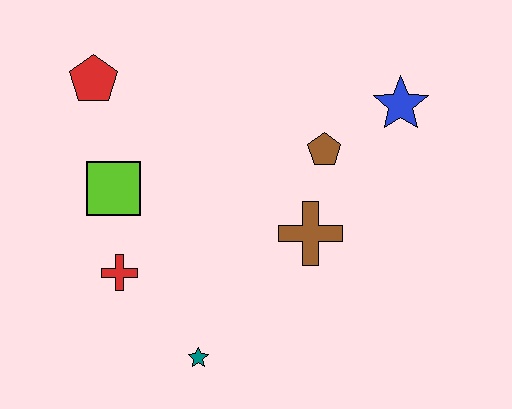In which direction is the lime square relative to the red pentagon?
The lime square is below the red pentagon.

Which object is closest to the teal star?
The red cross is closest to the teal star.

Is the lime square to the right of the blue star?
No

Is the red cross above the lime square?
No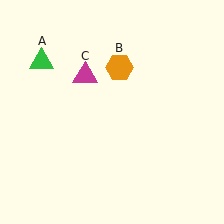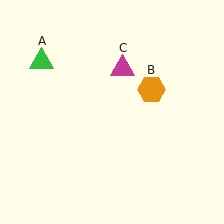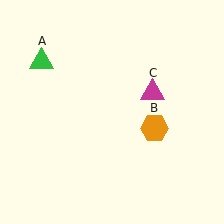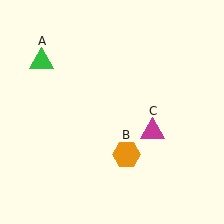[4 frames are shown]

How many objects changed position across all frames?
2 objects changed position: orange hexagon (object B), magenta triangle (object C).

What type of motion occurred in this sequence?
The orange hexagon (object B), magenta triangle (object C) rotated clockwise around the center of the scene.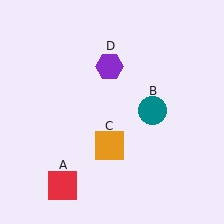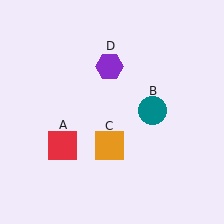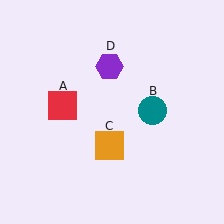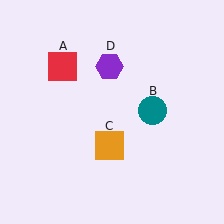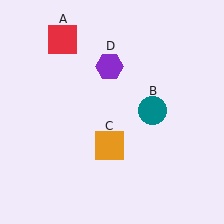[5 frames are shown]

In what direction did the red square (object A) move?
The red square (object A) moved up.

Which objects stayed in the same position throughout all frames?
Teal circle (object B) and orange square (object C) and purple hexagon (object D) remained stationary.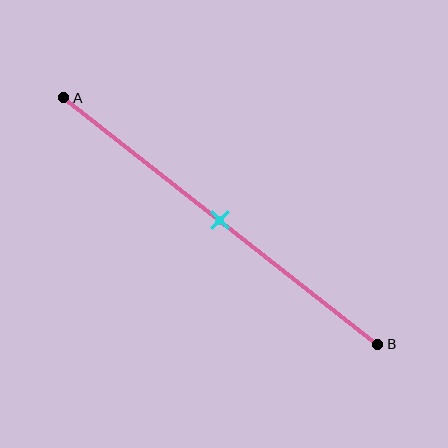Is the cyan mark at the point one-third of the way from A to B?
No, the mark is at about 50% from A, not at the 33% one-third point.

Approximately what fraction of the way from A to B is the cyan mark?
The cyan mark is approximately 50% of the way from A to B.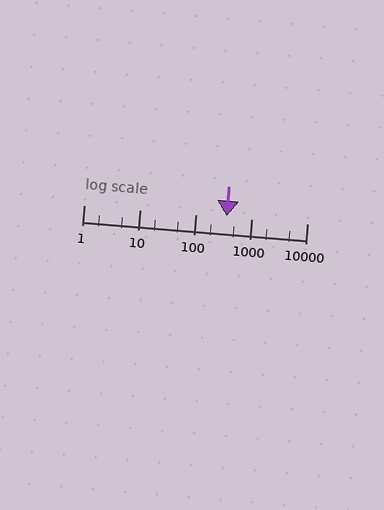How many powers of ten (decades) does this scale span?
The scale spans 4 decades, from 1 to 10000.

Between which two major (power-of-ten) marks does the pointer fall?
The pointer is between 100 and 1000.